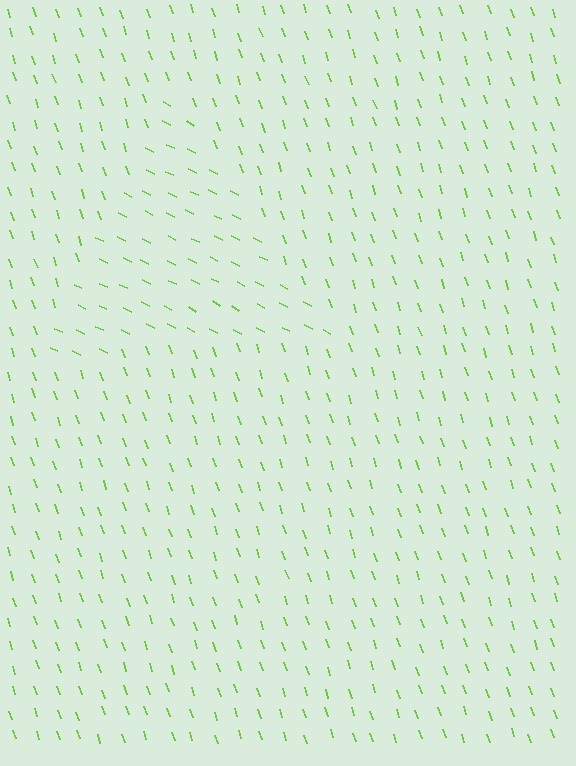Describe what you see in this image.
The image is filled with small lime line segments. A triangle region in the image has lines oriented differently from the surrounding lines, creating a visible texture boundary.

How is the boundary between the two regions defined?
The boundary is defined purely by a change in line orientation (approximately 45 degrees difference). All lines are the same color and thickness.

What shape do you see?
I see a triangle.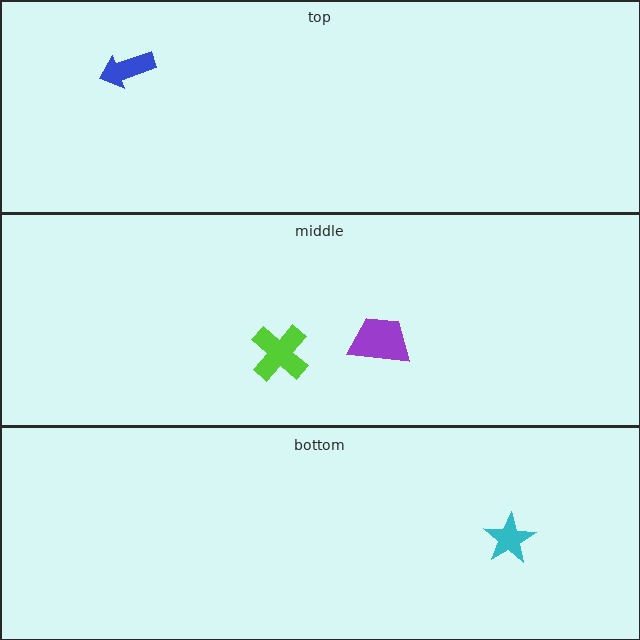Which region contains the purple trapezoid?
The middle region.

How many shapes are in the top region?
1.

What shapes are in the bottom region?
The cyan star.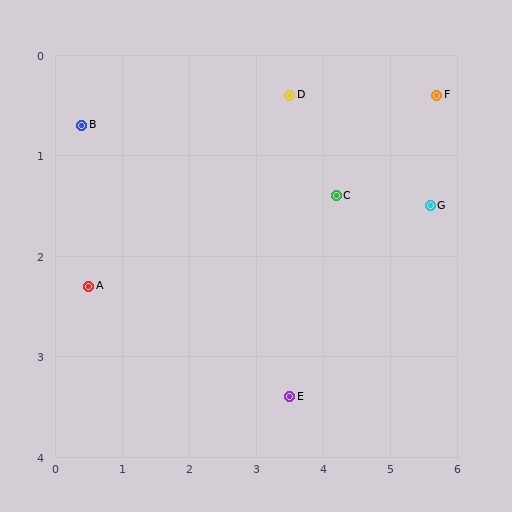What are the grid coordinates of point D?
Point D is at approximately (3.5, 0.4).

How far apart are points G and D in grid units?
Points G and D are about 2.4 grid units apart.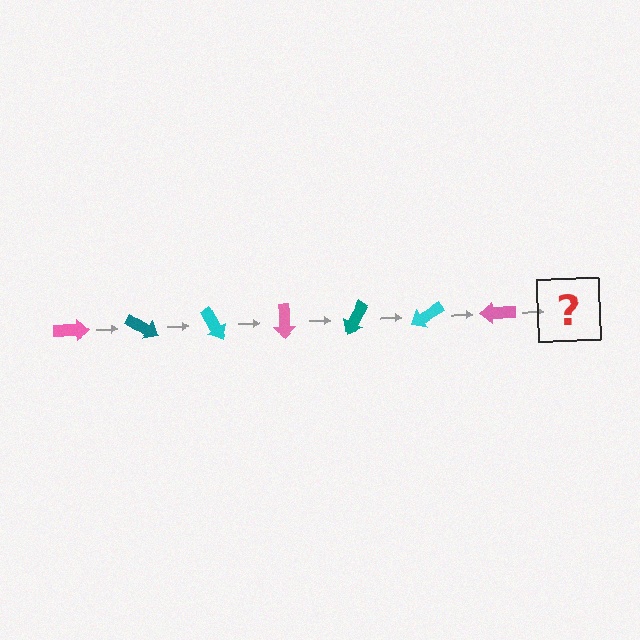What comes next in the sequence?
The next element should be a teal arrow, rotated 210 degrees from the start.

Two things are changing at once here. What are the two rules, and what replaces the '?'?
The two rules are that it rotates 30 degrees each step and the color cycles through pink, teal, and cyan. The '?' should be a teal arrow, rotated 210 degrees from the start.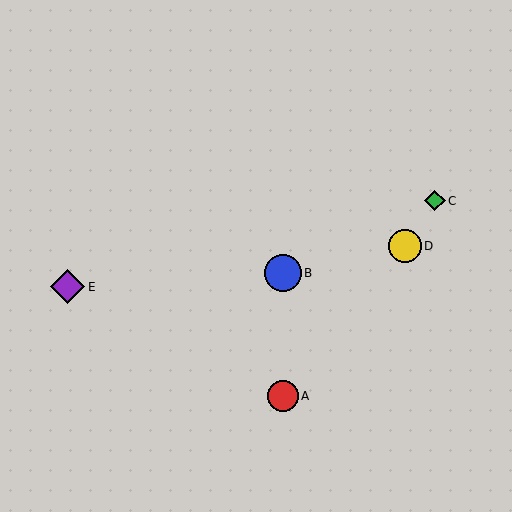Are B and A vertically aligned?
Yes, both are at x≈283.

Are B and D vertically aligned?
No, B is at x≈283 and D is at x≈405.